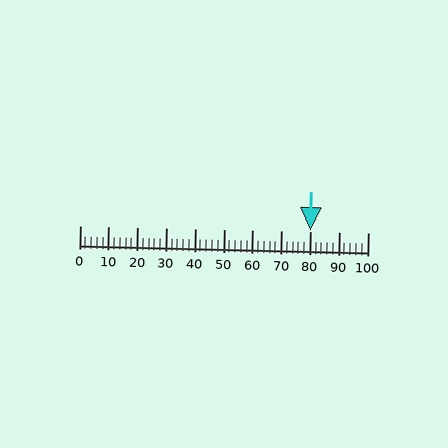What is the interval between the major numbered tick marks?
The major tick marks are spaced 10 units apart.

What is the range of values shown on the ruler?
The ruler shows values from 0 to 100.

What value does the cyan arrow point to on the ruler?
The cyan arrow points to approximately 80.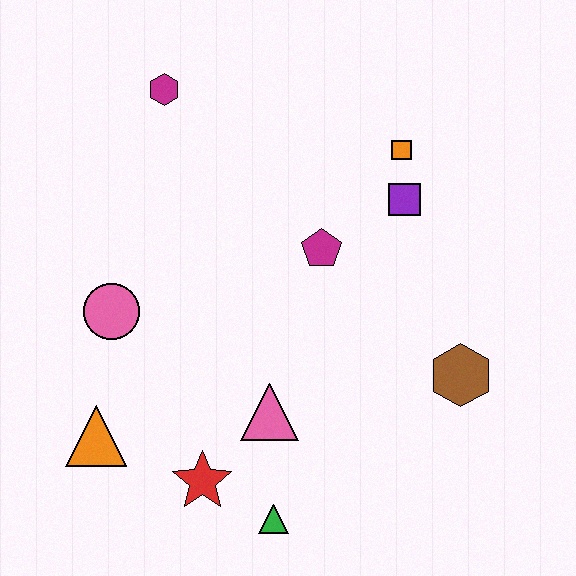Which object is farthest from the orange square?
The orange triangle is farthest from the orange square.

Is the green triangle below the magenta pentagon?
Yes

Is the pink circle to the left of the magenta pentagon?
Yes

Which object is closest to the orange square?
The purple square is closest to the orange square.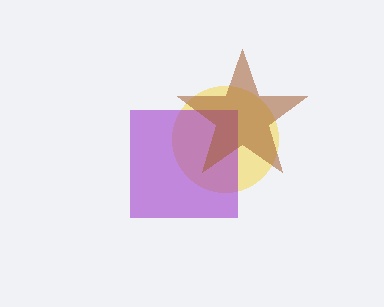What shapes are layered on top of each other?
The layered shapes are: a yellow circle, a purple square, a brown star.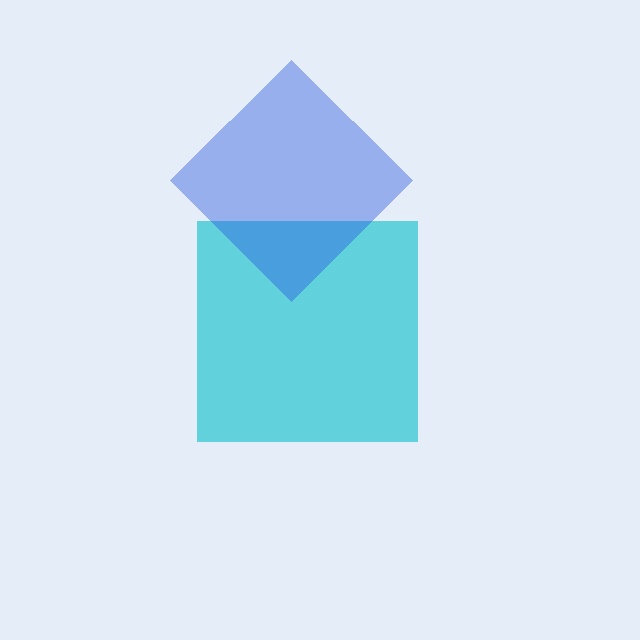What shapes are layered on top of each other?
The layered shapes are: a cyan square, a blue diamond.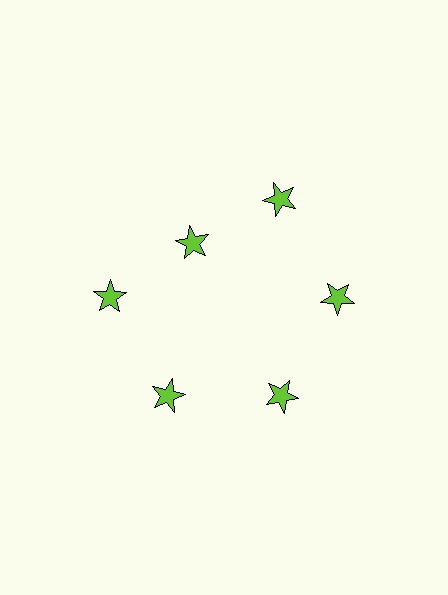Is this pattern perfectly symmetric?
No. The 6 lime stars are arranged in a ring, but one element near the 11 o'clock position is pulled inward toward the center, breaking the 6-fold rotational symmetry.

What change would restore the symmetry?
The symmetry would be restored by moving it outward, back onto the ring so that all 6 stars sit at equal angles and equal distance from the center.